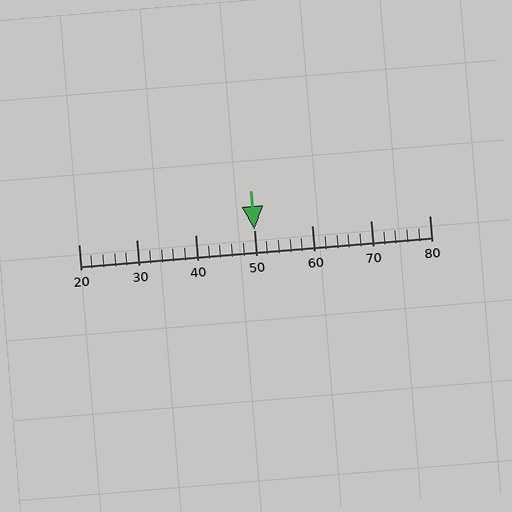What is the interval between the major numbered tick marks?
The major tick marks are spaced 10 units apart.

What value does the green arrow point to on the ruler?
The green arrow points to approximately 50.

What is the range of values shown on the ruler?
The ruler shows values from 20 to 80.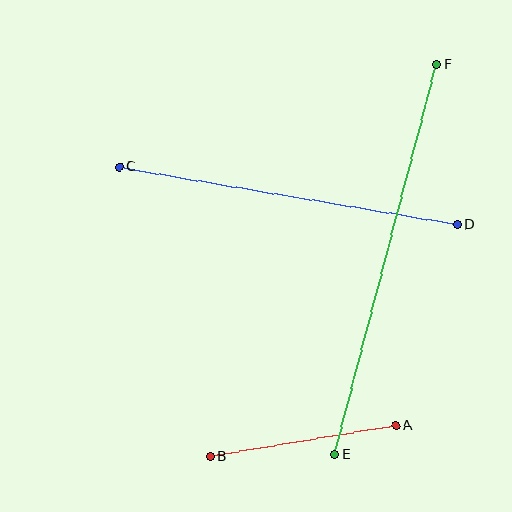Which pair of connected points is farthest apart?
Points E and F are farthest apart.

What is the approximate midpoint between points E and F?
The midpoint is at approximately (386, 259) pixels.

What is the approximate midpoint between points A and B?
The midpoint is at approximately (303, 441) pixels.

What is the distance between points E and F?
The distance is approximately 403 pixels.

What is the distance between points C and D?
The distance is approximately 344 pixels.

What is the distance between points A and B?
The distance is approximately 188 pixels.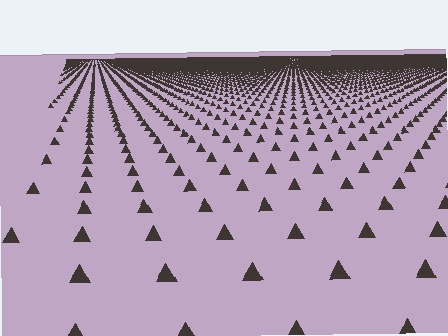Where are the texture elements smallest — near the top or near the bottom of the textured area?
Near the top.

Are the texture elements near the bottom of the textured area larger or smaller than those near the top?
Larger. Near the bottom, elements are closer to the viewer and appear at a bigger on-screen size.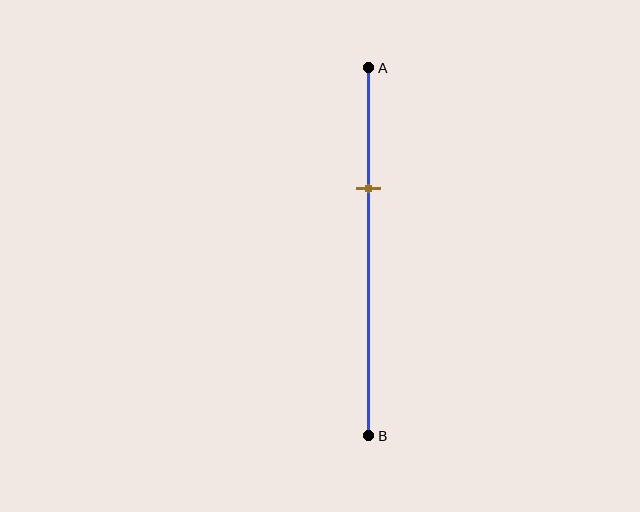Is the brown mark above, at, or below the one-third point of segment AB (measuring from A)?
The brown mark is approximately at the one-third point of segment AB.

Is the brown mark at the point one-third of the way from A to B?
Yes, the mark is approximately at the one-third point.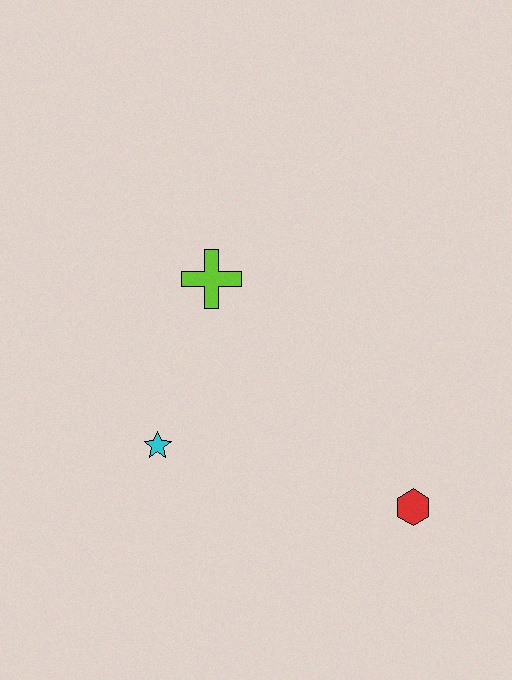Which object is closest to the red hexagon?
The cyan star is closest to the red hexagon.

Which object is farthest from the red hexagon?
The lime cross is farthest from the red hexagon.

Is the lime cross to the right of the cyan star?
Yes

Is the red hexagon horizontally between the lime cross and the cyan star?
No